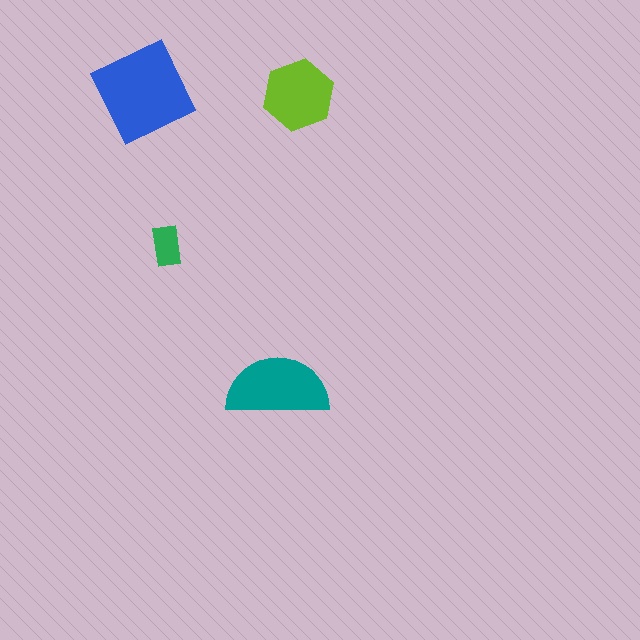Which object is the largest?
The blue square.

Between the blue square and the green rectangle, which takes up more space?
The blue square.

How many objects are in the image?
There are 4 objects in the image.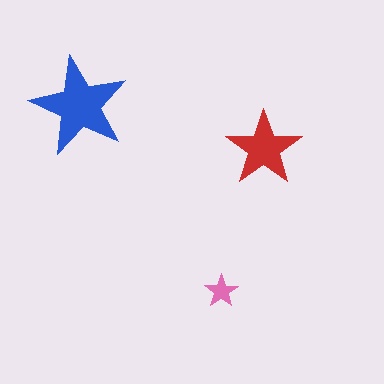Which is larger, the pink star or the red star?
The red one.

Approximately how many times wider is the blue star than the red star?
About 1.5 times wider.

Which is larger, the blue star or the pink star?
The blue one.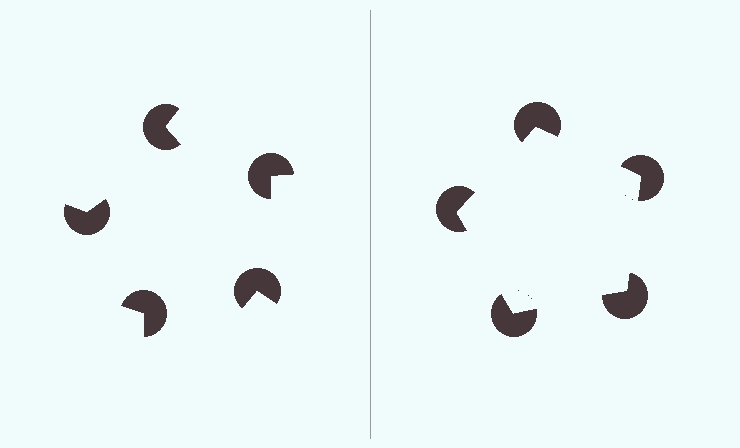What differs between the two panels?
The pac-man discs are positioned identically on both sides; only the wedge orientations differ. On the right they align to a pentagon; on the left they are misaligned.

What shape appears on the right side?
An illusory pentagon.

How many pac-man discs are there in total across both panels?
10 — 5 on each side.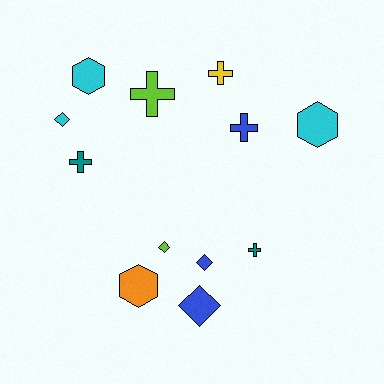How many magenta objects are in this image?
There are no magenta objects.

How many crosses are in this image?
There are 5 crosses.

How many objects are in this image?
There are 12 objects.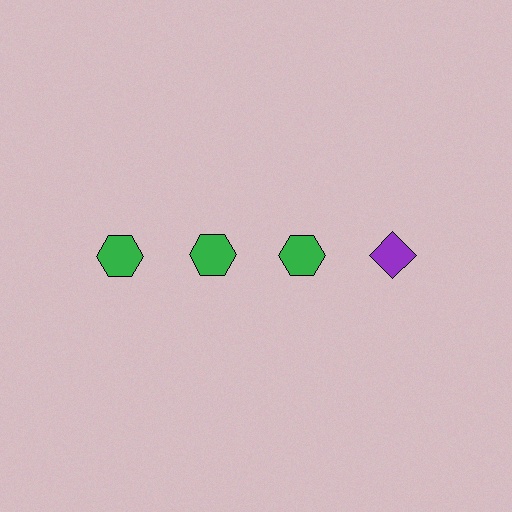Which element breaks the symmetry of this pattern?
The purple diamond in the top row, second from right column breaks the symmetry. All other shapes are green hexagons.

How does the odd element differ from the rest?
It differs in both color (purple instead of green) and shape (diamond instead of hexagon).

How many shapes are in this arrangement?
There are 4 shapes arranged in a grid pattern.